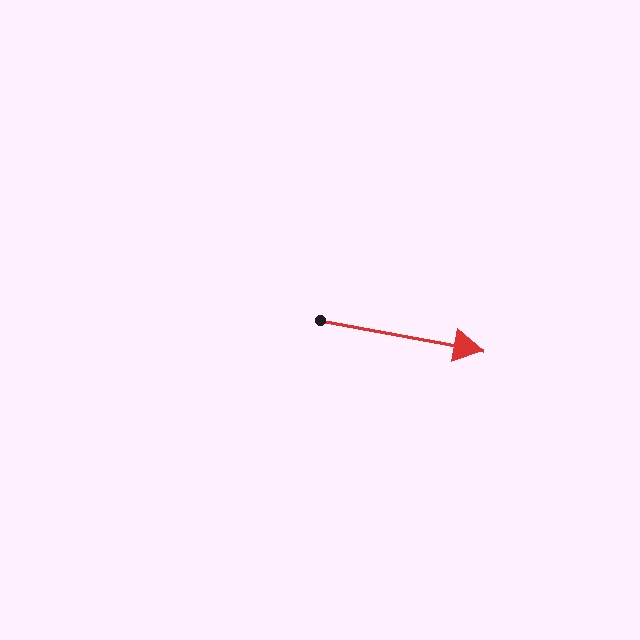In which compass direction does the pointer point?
East.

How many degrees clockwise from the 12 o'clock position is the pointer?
Approximately 101 degrees.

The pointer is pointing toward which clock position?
Roughly 3 o'clock.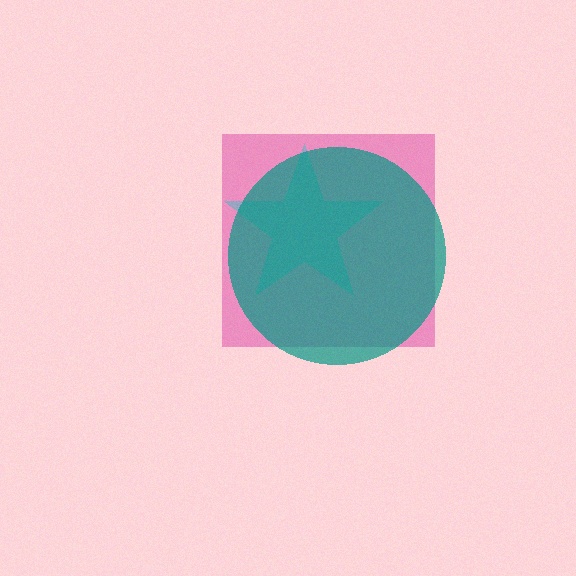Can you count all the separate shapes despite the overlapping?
Yes, there are 3 separate shapes.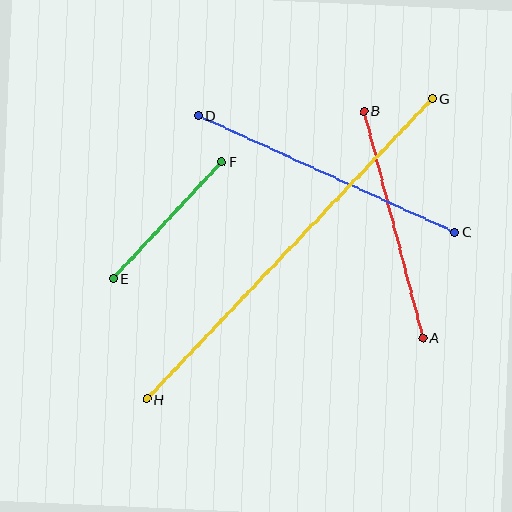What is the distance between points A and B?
The distance is approximately 234 pixels.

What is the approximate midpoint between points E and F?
The midpoint is at approximately (168, 220) pixels.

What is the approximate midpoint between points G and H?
The midpoint is at approximately (290, 249) pixels.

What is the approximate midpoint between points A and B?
The midpoint is at approximately (393, 224) pixels.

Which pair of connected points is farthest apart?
Points G and H are farthest apart.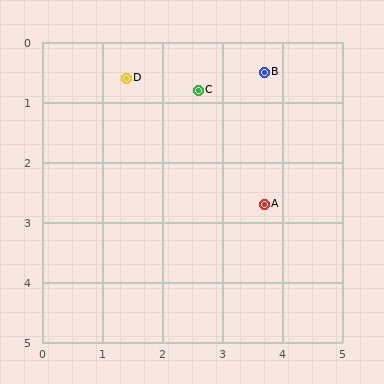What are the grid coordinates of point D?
Point D is at approximately (1.4, 0.6).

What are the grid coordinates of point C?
Point C is at approximately (2.6, 0.8).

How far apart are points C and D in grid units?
Points C and D are about 1.2 grid units apart.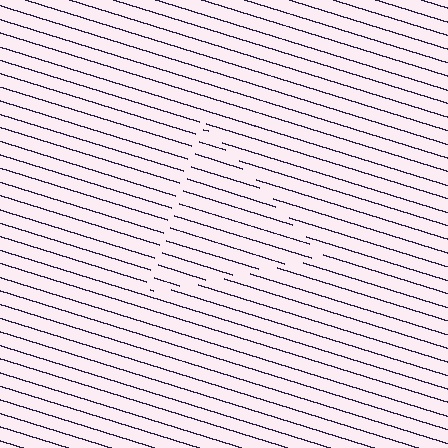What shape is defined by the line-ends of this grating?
An illusory triangle. The interior of the shape contains the same grating, shifted by half a period — the contour is defined by the phase discontinuity where line-ends from the inner and outer gratings abut.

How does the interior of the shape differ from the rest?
The interior of the shape contains the same grating, shifted by half a period — the contour is defined by the phase discontinuity where line-ends from the inner and outer gratings abut.